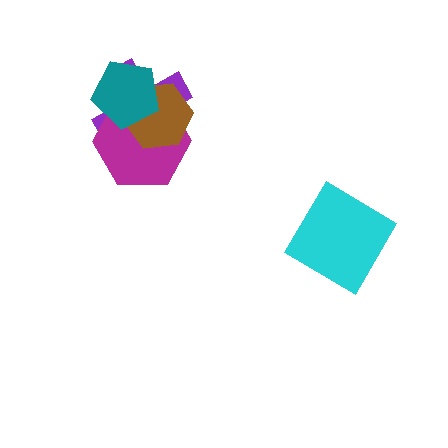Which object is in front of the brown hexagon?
The teal pentagon is in front of the brown hexagon.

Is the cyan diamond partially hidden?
No, no other shape covers it.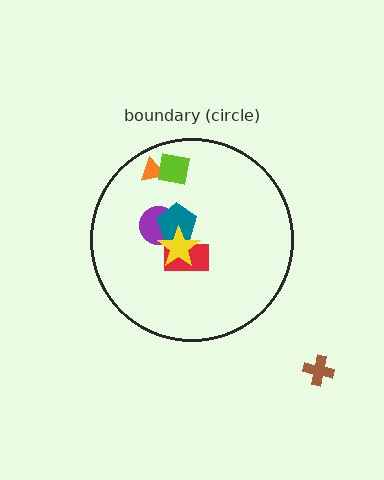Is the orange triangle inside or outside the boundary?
Inside.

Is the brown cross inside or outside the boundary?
Outside.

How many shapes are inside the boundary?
6 inside, 1 outside.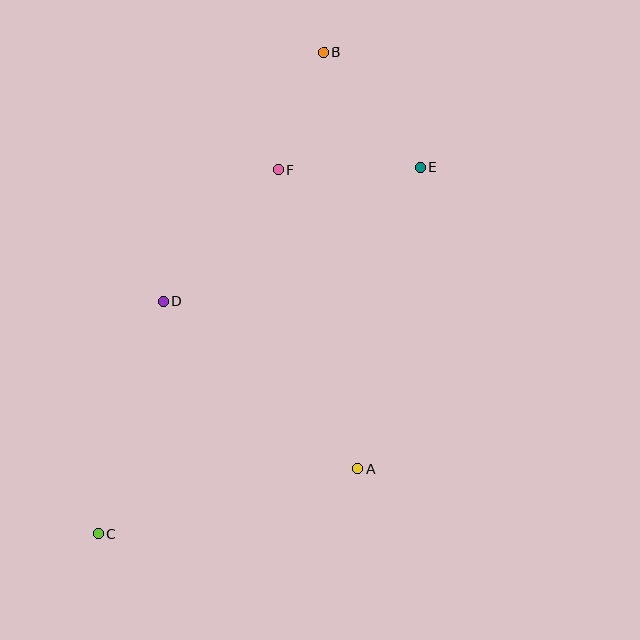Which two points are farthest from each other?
Points B and C are farthest from each other.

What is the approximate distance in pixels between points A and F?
The distance between A and F is approximately 309 pixels.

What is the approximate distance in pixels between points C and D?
The distance between C and D is approximately 241 pixels.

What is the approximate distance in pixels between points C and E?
The distance between C and E is approximately 488 pixels.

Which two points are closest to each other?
Points B and F are closest to each other.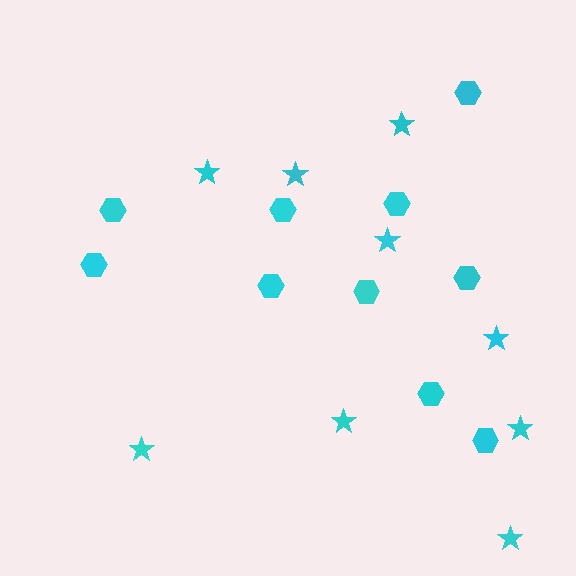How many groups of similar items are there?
There are 2 groups: one group of stars (9) and one group of hexagons (10).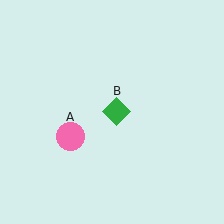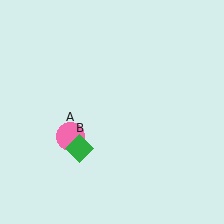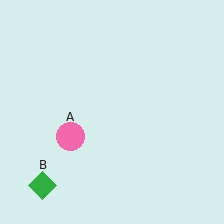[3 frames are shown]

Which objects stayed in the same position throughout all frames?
Pink circle (object A) remained stationary.